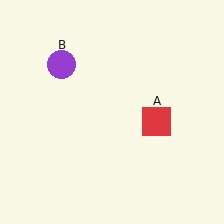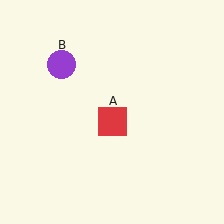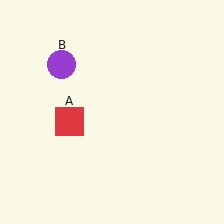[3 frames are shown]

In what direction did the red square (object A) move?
The red square (object A) moved left.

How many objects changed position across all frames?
1 object changed position: red square (object A).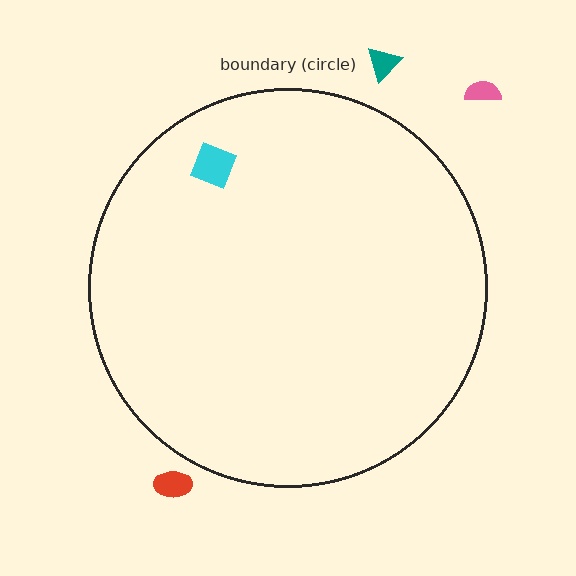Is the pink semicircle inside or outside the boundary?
Outside.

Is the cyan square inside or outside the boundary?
Inside.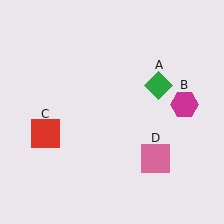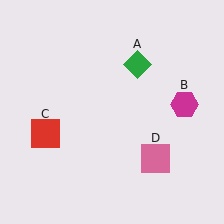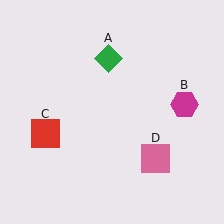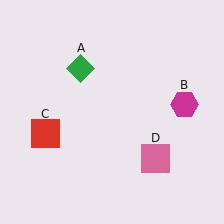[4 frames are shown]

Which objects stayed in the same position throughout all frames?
Magenta hexagon (object B) and red square (object C) and pink square (object D) remained stationary.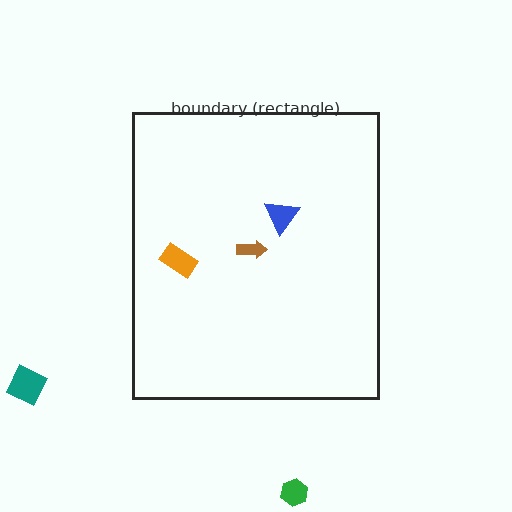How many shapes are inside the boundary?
3 inside, 2 outside.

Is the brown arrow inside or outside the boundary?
Inside.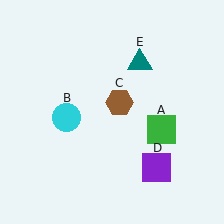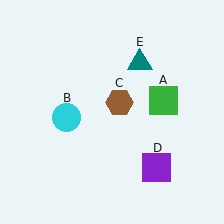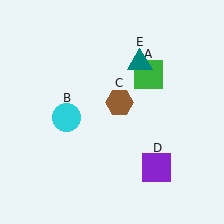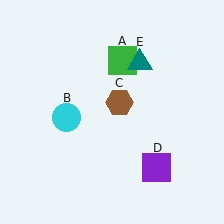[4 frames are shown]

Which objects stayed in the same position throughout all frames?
Cyan circle (object B) and brown hexagon (object C) and purple square (object D) and teal triangle (object E) remained stationary.